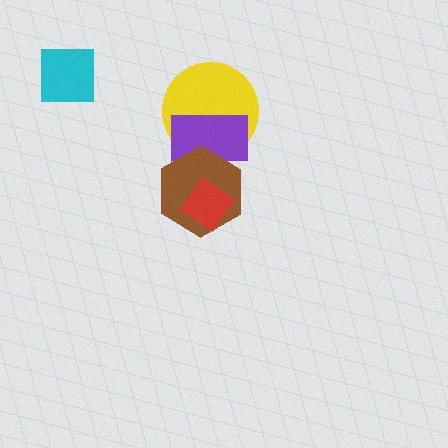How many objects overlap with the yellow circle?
2 objects overlap with the yellow circle.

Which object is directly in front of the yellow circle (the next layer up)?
The purple rectangle is directly in front of the yellow circle.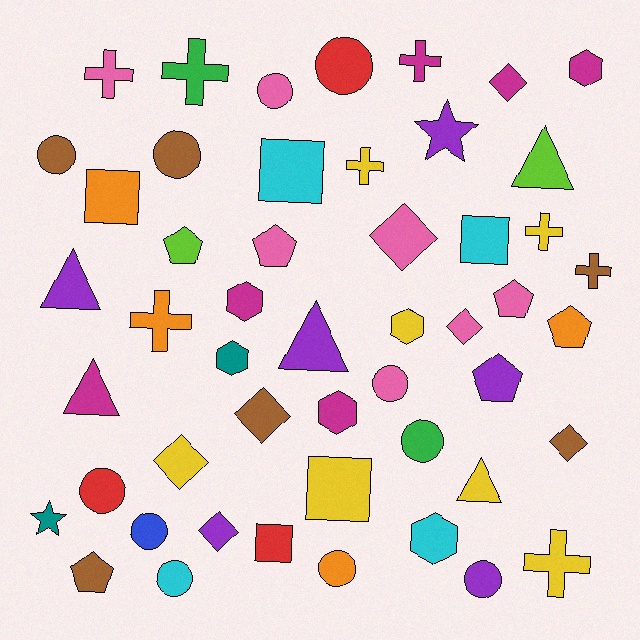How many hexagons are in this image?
There are 6 hexagons.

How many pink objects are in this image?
There are 7 pink objects.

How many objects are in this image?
There are 50 objects.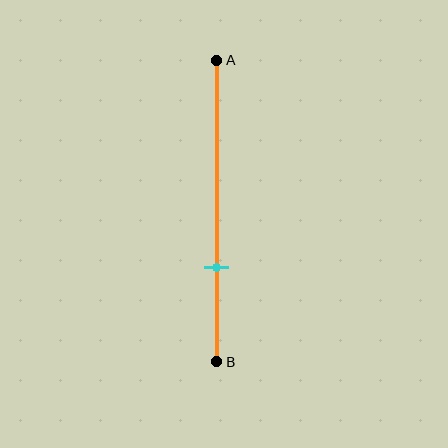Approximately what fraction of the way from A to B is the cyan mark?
The cyan mark is approximately 70% of the way from A to B.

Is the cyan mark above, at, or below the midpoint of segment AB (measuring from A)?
The cyan mark is below the midpoint of segment AB.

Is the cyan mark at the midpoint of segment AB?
No, the mark is at about 70% from A, not at the 50% midpoint.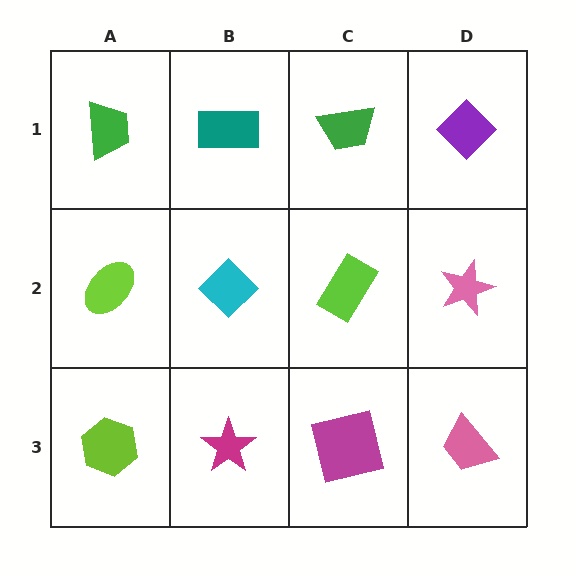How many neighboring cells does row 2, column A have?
3.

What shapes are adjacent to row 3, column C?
A lime rectangle (row 2, column C), a magenta star (row 3, column B), a pink trapezoid (row 3, column D).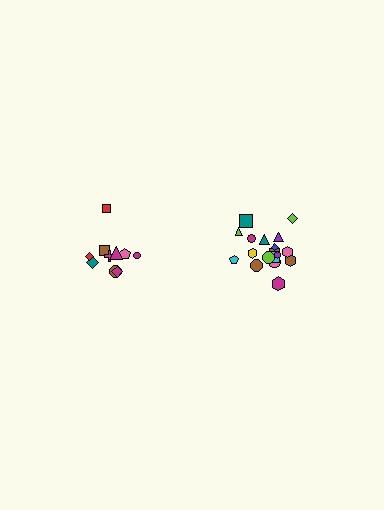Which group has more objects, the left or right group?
The right group.